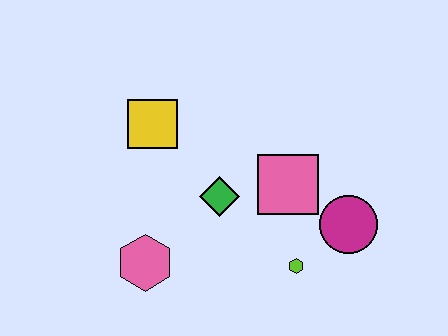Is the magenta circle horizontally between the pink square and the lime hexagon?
No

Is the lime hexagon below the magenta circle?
Yes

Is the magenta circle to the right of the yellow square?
Yes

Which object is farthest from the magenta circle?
The yellow square is farthest from the magenta circle.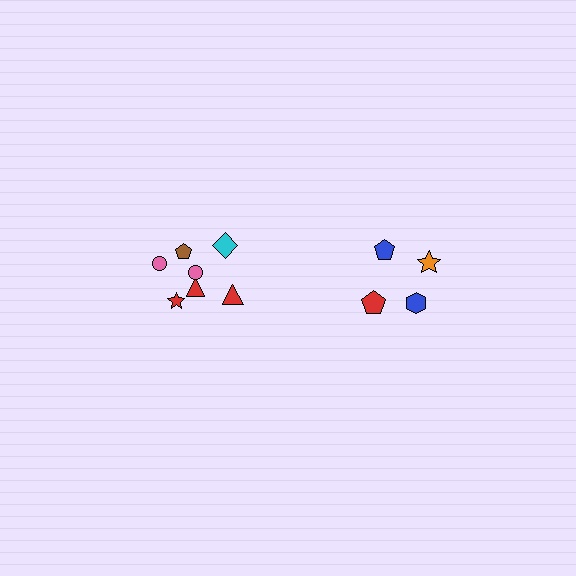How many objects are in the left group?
There are 7 objects.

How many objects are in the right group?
There are 4 objects.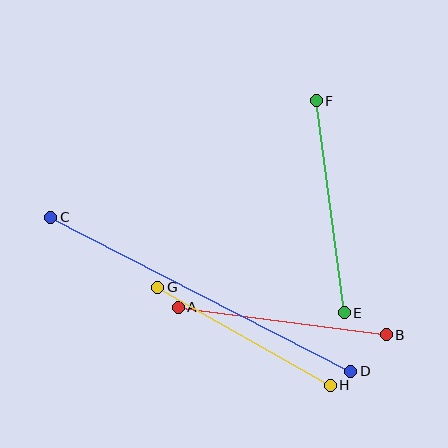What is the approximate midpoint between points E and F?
The midpoint is at approximately (330, 207) pixels.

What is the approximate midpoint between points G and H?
The midpoint is at approximately (244, 336) pixels.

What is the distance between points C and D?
The distance is approximately 337 pixels.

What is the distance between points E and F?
The distance is approximately 214 pixels.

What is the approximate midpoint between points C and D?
The midpoint is at approximately (201, 294) pixels.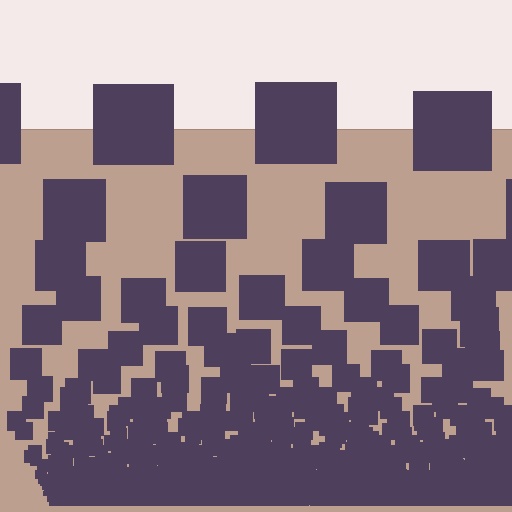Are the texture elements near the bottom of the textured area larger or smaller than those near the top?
Smaller. The gradient is inverted — elements near the bottom are smaller and denser.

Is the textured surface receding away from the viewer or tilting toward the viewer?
The surface appears to tilt toward the viewer. Texture elements get larger and sparser toward the top.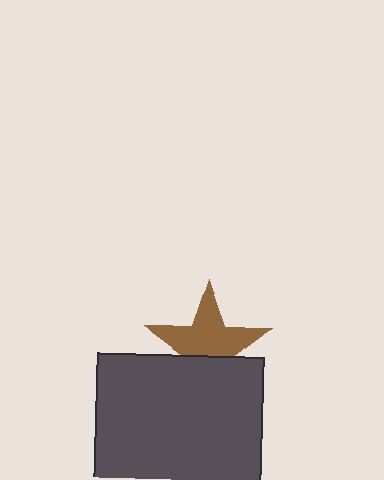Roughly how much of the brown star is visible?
About half of it is visible (roughly 64%).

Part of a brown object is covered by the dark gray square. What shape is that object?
It is a star.